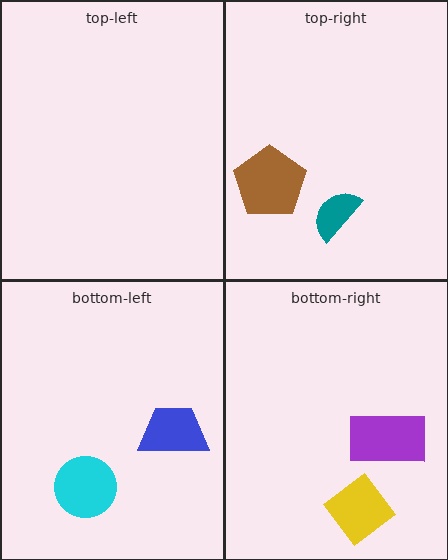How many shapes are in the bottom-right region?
2.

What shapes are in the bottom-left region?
The blue trapezoid, the cyan circle.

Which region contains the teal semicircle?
The top-right region.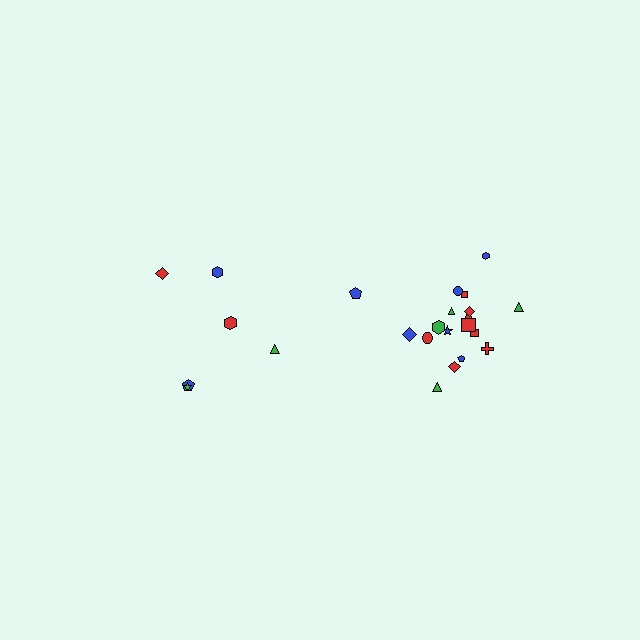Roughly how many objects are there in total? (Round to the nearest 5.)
Roughly 25 objects in total.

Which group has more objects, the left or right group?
The right group.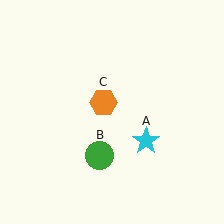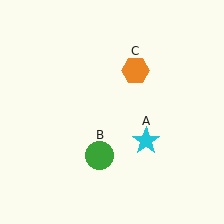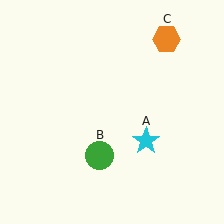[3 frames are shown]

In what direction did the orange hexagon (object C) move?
The orange hexagon (object C) moved up and to the right.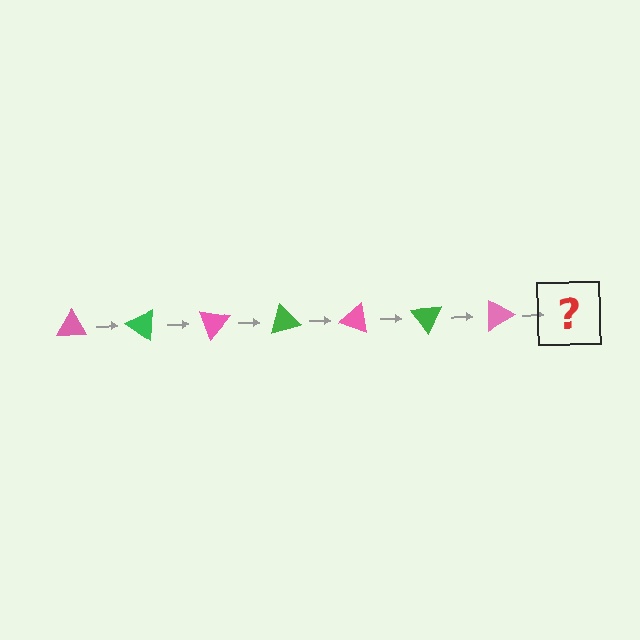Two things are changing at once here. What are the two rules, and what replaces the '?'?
The two rules are that it rotates 35 degrees each step and the color cycles through pink and green. The '?' should be a green triangle, rotated 245 degrees from the start.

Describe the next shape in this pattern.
It should be a green triangle, rotated 245 degrees from the start.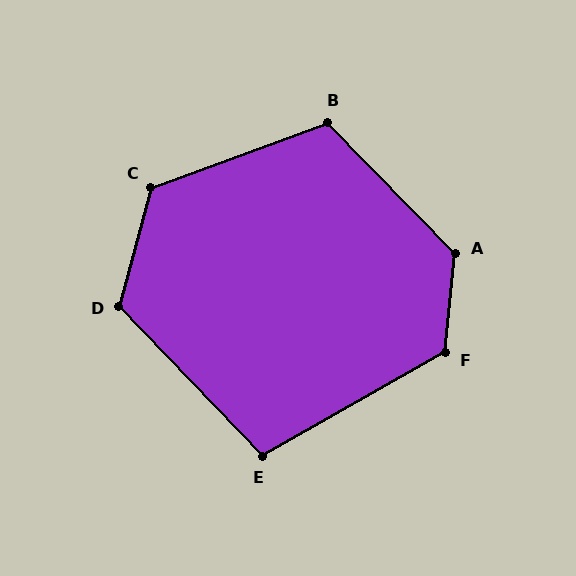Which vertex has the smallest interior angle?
E, at approximately 104 degrees.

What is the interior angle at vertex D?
Approximately 121 degrees (obtuse).